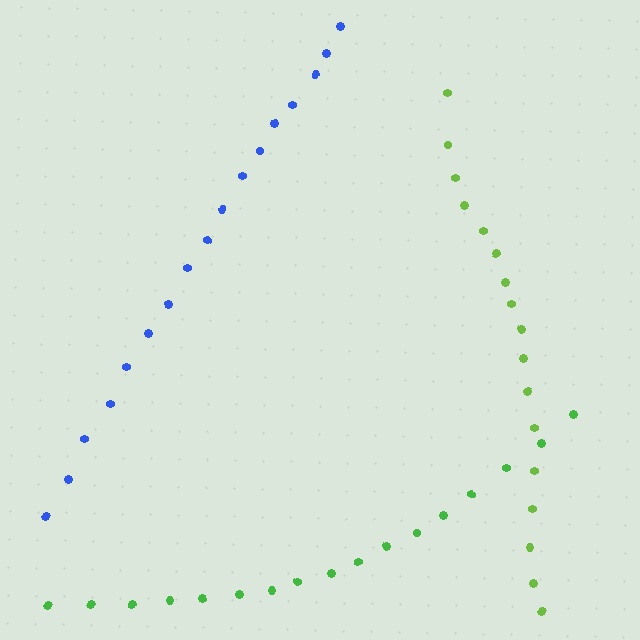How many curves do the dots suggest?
There are 3 distinct paths.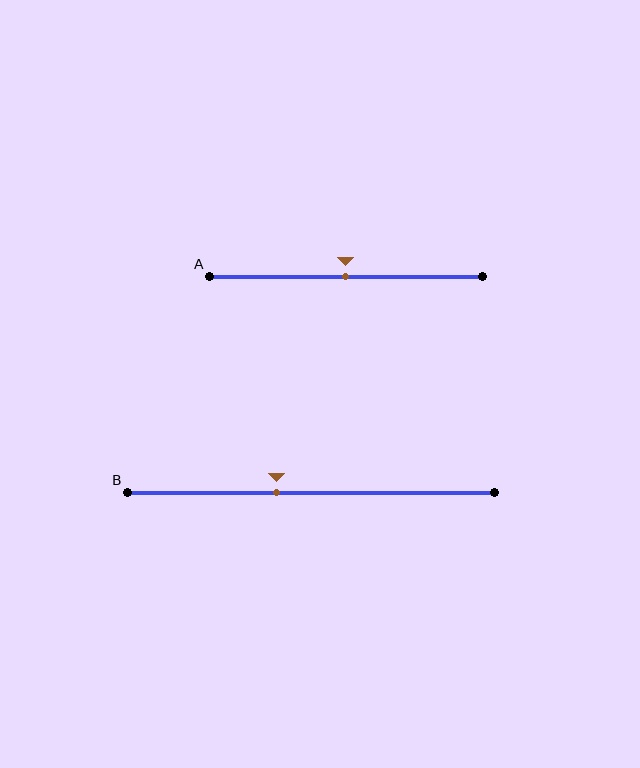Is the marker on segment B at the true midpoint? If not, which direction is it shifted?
No, the marker on segment B is shifted to the left by about 9% of the segment length.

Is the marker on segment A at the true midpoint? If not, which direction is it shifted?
Yes, the marker on segment A is at the true midpoint.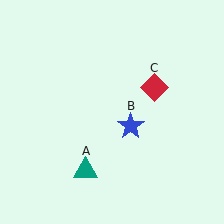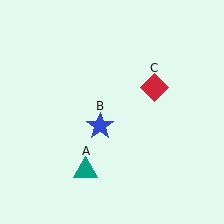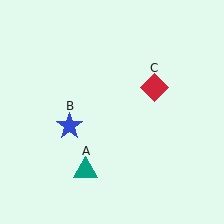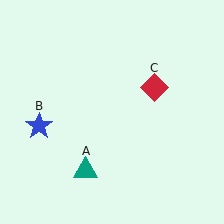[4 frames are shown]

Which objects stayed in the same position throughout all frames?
Teal triangle (object A) and red diamond (object C) remained stationary.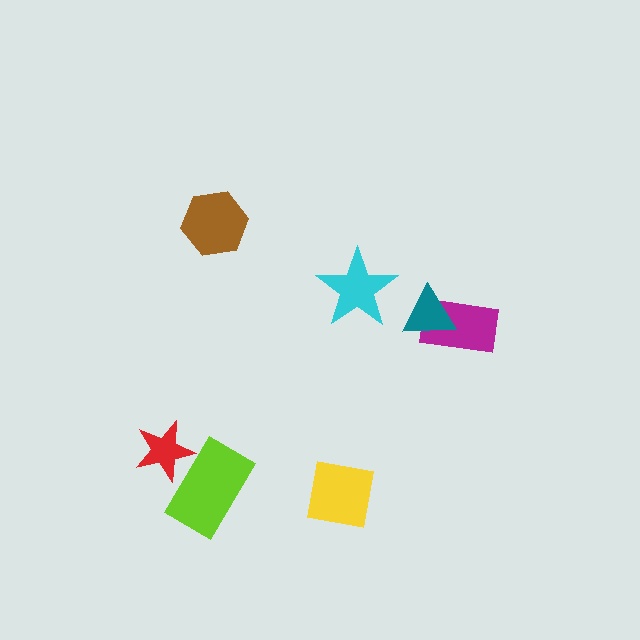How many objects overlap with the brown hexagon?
0 objects overlap with the brown hexagon.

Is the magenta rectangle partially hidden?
Yes, it is partially covered by another shape.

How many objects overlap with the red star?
1 object overlaps with the red star.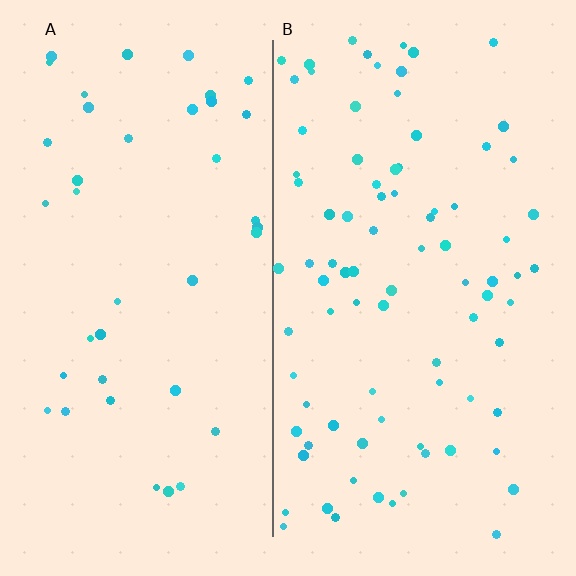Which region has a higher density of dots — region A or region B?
B (the right).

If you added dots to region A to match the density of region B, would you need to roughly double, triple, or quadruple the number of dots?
Approximately double.